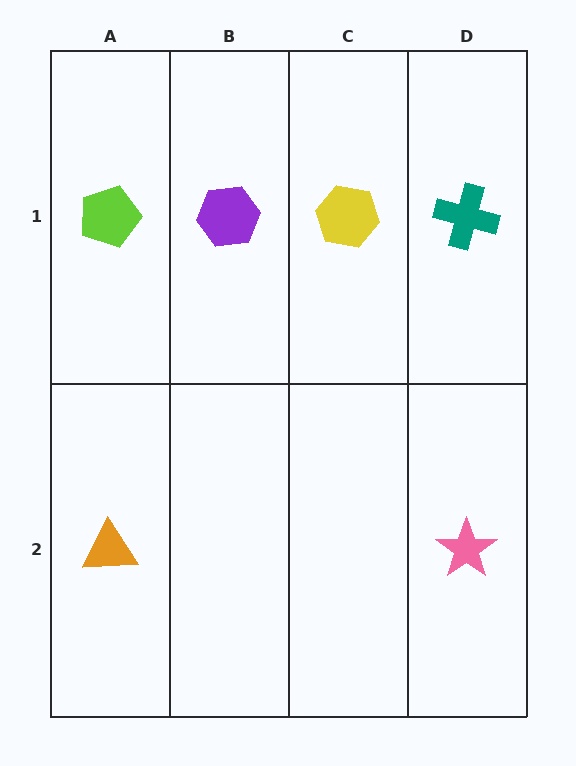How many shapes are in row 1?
4 shapes.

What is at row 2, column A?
An orange triangle.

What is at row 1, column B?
A purple hexagon.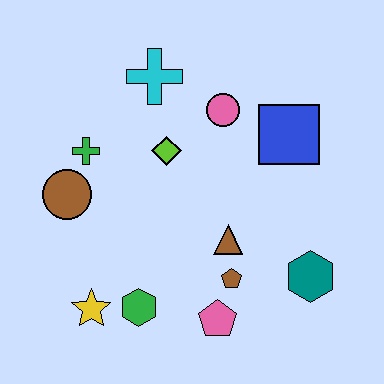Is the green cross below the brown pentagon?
No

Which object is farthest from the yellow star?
The blue square is farthest from the yellow star.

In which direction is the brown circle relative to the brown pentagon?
The brown circle is to the left of the brown pentagon.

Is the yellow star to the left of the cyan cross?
Yes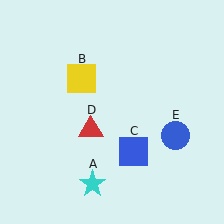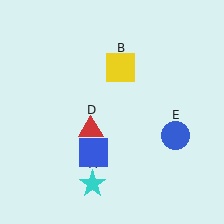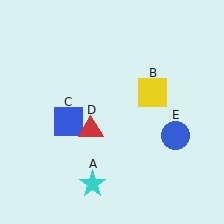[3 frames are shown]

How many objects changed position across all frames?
2 objects changed position: yellow square (object B), blue square (object C).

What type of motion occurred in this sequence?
The yellow square (object B), blue square (object C) rotated clockwise around the center of the scene.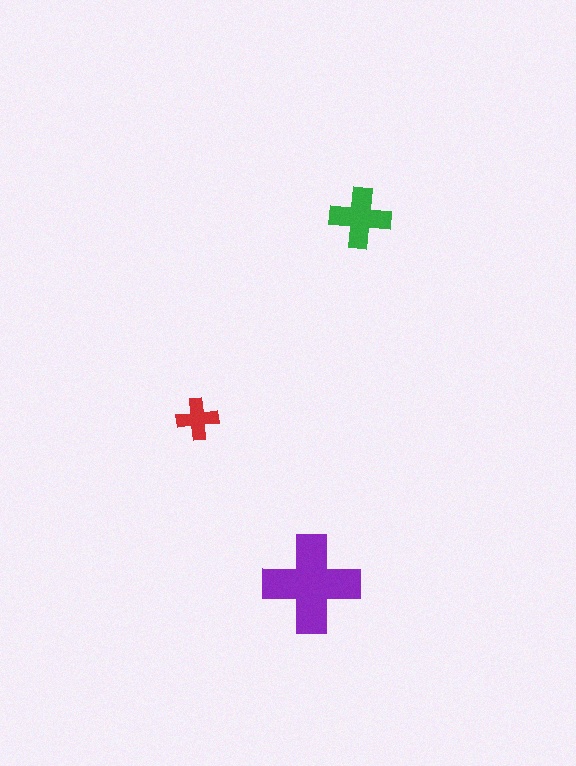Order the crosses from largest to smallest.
the purple one, the green one, the red one.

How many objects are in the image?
There are 3 objects in the image.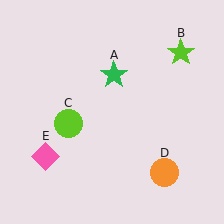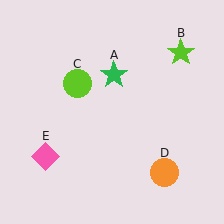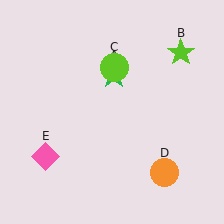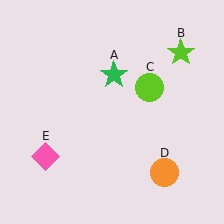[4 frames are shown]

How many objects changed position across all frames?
1 object changed position: lime circle (object C).